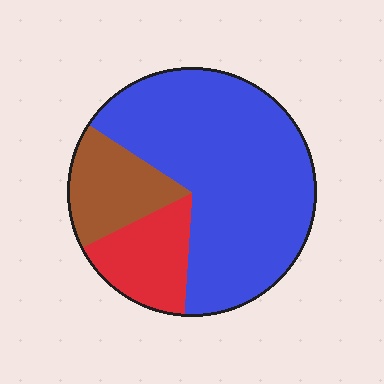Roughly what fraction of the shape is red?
Red covers 16% of the shape.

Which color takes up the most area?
Blue, at roughly 65%.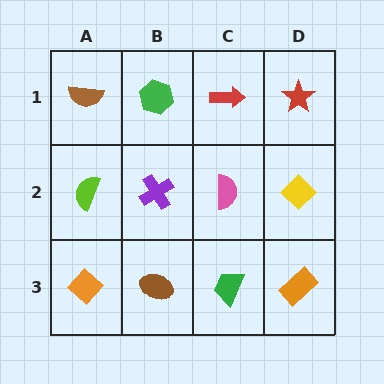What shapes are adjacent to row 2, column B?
A green hexagon (row 1, column B), a brown ellipse (row 3, column B), a lime semicircle (row 2, column A), a pink semicircle (row 2, column C).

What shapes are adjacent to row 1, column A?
A lime semicircle (row 2, column A), a green hexagon (row 1, column B).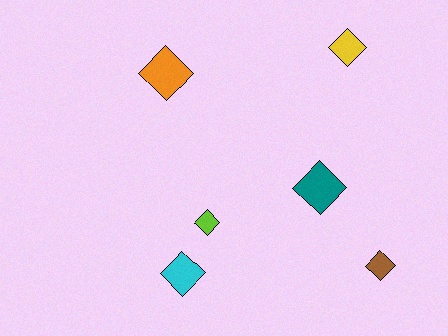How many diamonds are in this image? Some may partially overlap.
There are 6 diamonds.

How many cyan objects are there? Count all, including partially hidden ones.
There is 1 cyan object.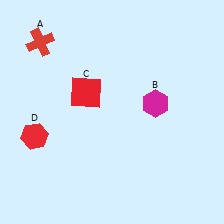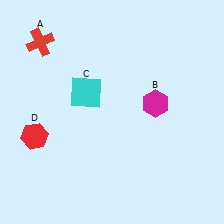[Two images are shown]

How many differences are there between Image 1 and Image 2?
There is 1 difference between the two images.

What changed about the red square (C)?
In Image 1, C is red. In Image 2, it changed to cyan.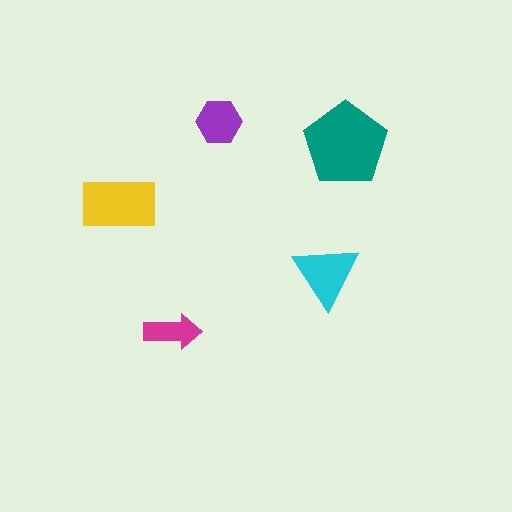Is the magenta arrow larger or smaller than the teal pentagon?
Smaller.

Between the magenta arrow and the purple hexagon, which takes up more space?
The purple hexagon.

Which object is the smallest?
The magenta arrow.